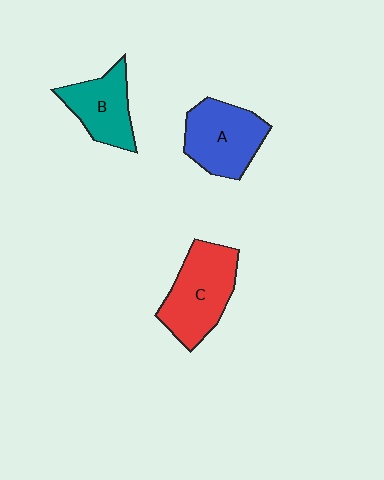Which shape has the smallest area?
Shape B (teal).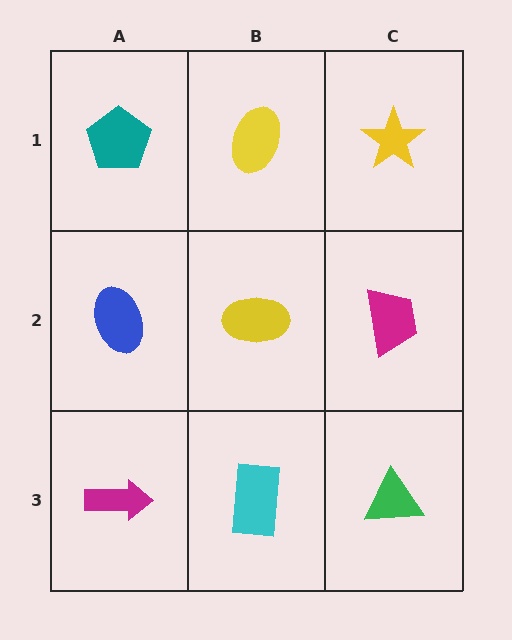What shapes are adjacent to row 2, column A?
A teal pentagon (row 1, column A), a magenta arrow (row 3, column A), a yellow ellipse (row 2, column B).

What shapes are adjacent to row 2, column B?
A yellow ellipse (row 1, column B), a cyan rectangle (row 3, column B), a blue ellipse (row 2, column A), a magenta trapezoid (row 2, column C).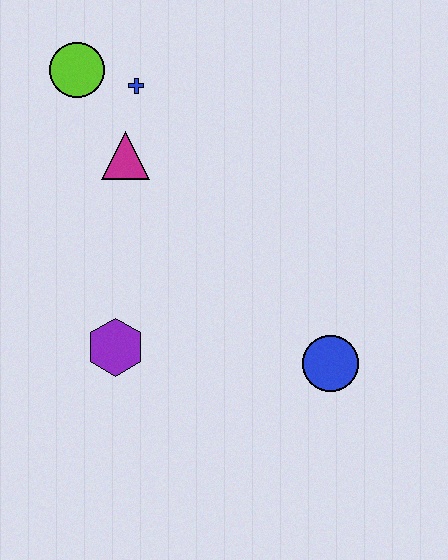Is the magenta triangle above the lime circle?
No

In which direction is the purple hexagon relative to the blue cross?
The purple hexagon is below the blue cross.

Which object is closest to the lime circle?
The blue cross is closest to the lime circle.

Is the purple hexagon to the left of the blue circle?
Yes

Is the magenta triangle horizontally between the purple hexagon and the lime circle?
No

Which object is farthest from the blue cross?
The blue circle is farthest from the blue cross.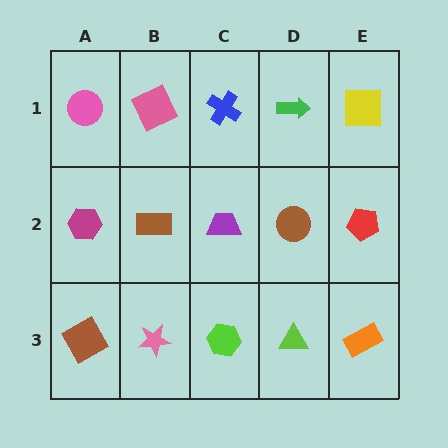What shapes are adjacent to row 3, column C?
A purple trapezoid (row 2, column C), a pink star (row 3, column B), a lime triangle (row 3, column D).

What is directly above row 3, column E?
A red pentagon.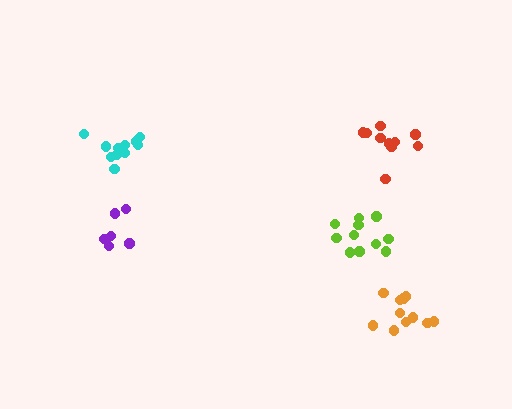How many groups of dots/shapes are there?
There are 5 groups.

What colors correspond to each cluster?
The clusters are colored: cyan, lime, purple, orange, red.